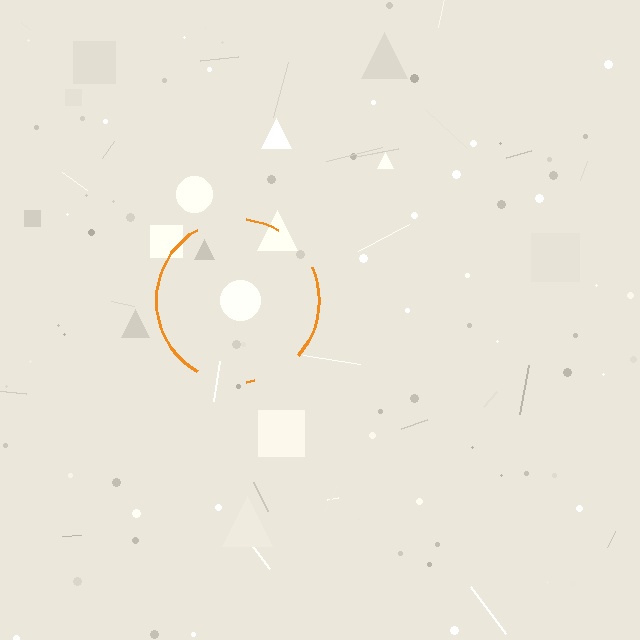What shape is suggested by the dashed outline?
The dashed outline suggests a circle.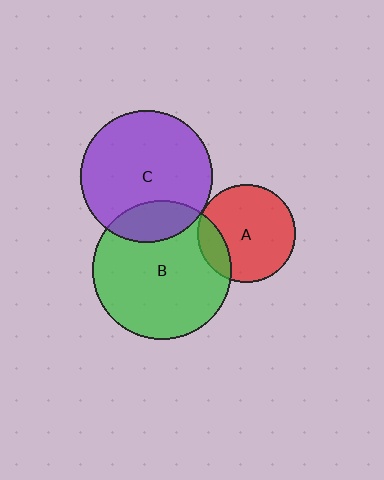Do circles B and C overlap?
Yes.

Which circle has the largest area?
Circle B (green).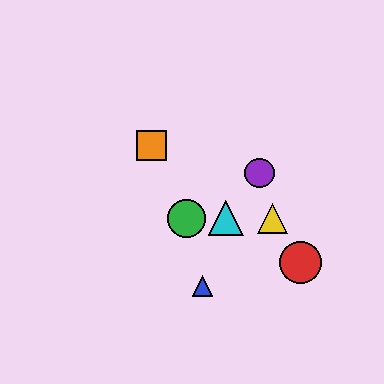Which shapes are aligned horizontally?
The green circle, the yellow triangle, the cyan triangle are aligned horizontally.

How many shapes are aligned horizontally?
3 shapes (the green circle, the yellow triangle, the cyan triangle) are aligned horizontally.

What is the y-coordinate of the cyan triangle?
The cyan triangle is at y≈218.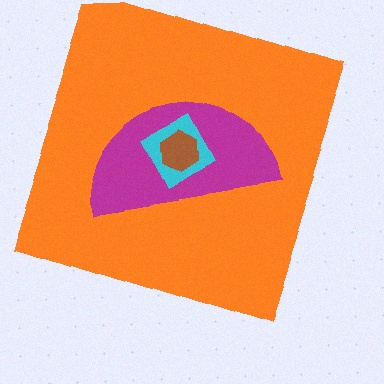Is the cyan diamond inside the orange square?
Yes.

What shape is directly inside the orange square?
The magenta semicircle.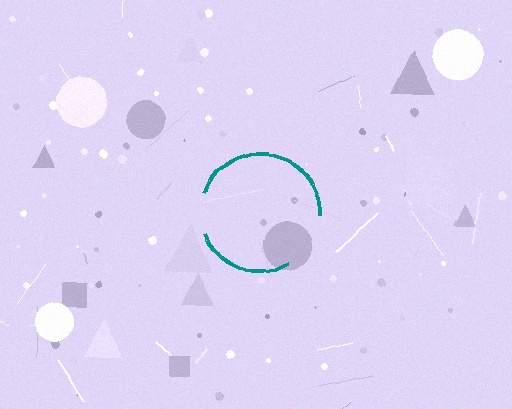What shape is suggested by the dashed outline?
The dashed outline suggests a circle.